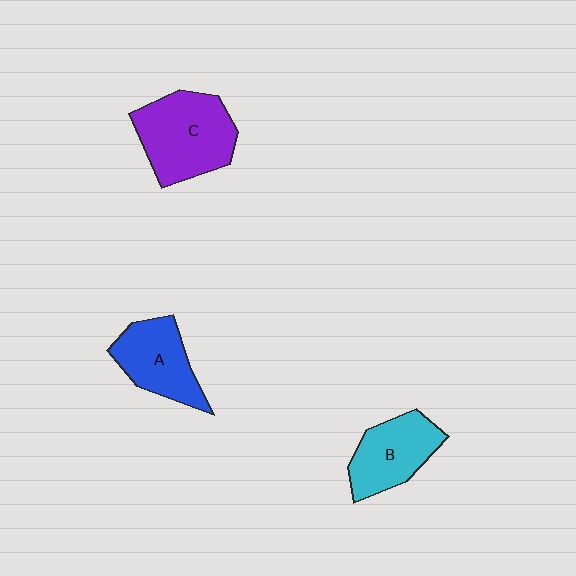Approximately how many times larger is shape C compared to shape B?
Approximately 1.4 times.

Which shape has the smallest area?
Shape B (cyan).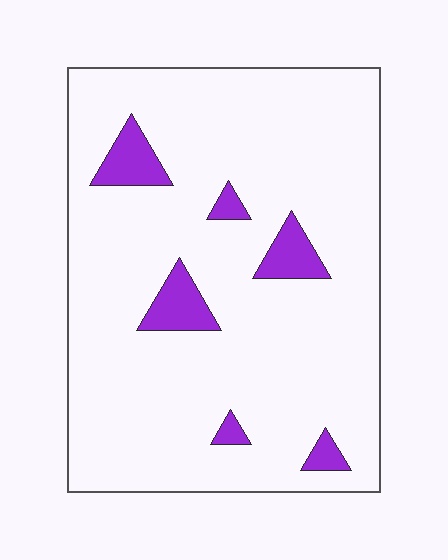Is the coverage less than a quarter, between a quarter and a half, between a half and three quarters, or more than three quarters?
Less than a quarter.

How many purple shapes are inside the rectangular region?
6.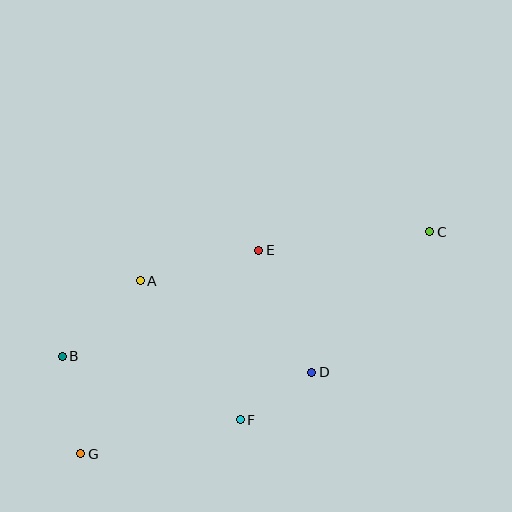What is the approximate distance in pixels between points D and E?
The distance between D and E is approximately 133 pixels.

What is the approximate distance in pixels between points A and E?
The distance between A and E is approximately 122 pixels.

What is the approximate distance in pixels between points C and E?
The distance between C and E is approximately 172 pixels.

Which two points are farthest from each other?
Points C and G are farthest from each other.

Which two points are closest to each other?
Points D and F are closest to each other.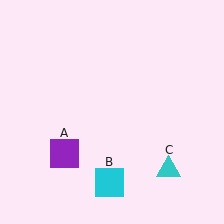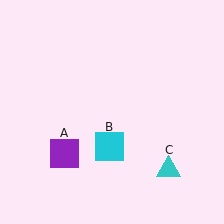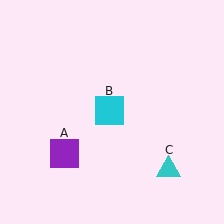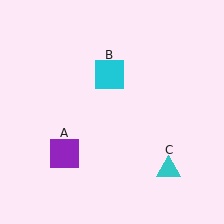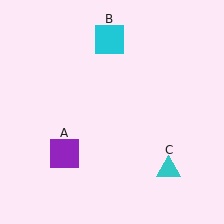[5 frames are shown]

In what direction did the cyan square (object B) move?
The cyan square (object B) moved up.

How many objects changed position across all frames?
1 object changed position: cyan square (object B).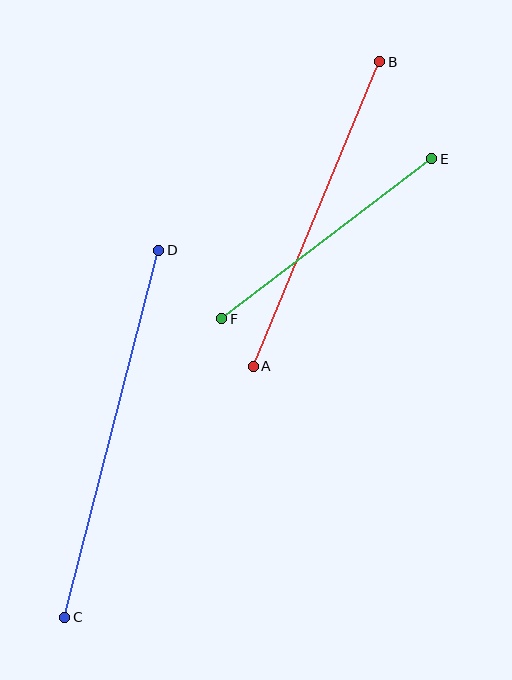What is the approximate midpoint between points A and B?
The midpoint is at approximately (317, 214) pixels.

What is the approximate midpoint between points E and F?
The midpoint is at approximately (327, 239) pixels.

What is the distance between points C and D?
The distance is approximately 379 pixels.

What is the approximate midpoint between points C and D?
The midpoint is at approximately (112, 434) pixels.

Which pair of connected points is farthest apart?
Points C and D are farthest apart.